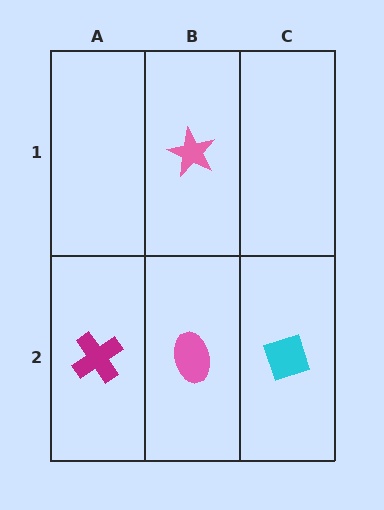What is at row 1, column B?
A pink star.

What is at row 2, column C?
A cyan diamond.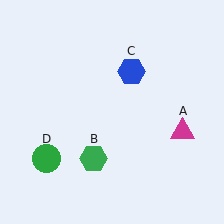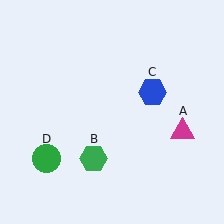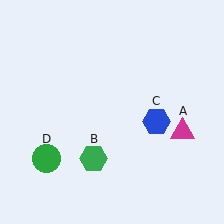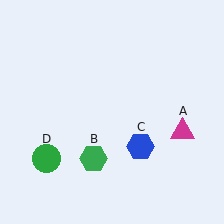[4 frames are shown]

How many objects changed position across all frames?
1 object changed position: blue hexagon (object C).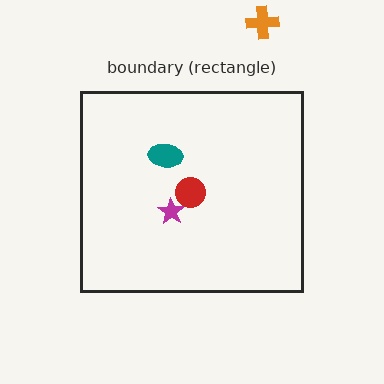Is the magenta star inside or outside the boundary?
Inside.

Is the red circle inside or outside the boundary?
Inside.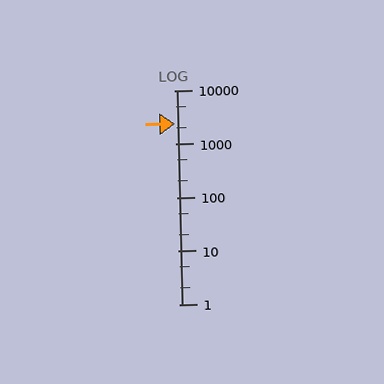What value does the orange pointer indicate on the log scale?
The pointer indicates approximately 2400.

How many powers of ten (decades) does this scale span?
The scale spans 4 decades, from 1 to 10000.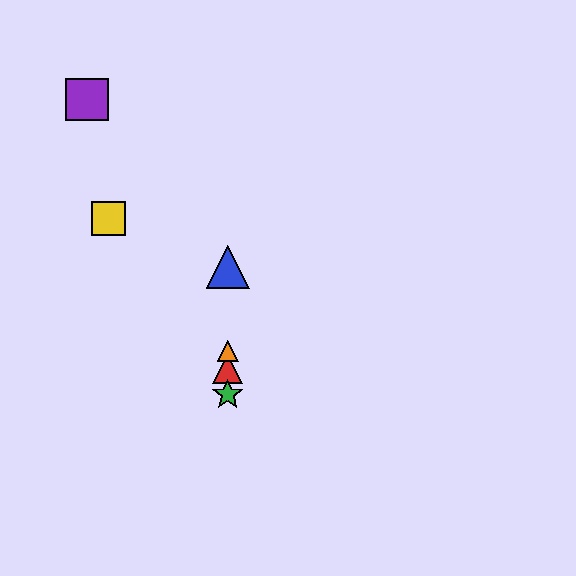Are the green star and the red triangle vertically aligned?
Yes, both are at x≈228.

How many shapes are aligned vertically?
4 shapes (the red triangle, the blue triangle, the green star, the orange triangle) are aligned vertically.